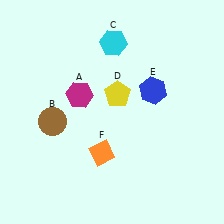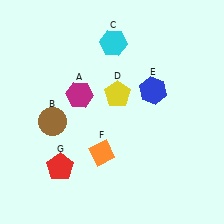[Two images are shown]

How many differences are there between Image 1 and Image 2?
There is 1 difference between the two images.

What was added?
A red pentagon (G) was added in Image 2.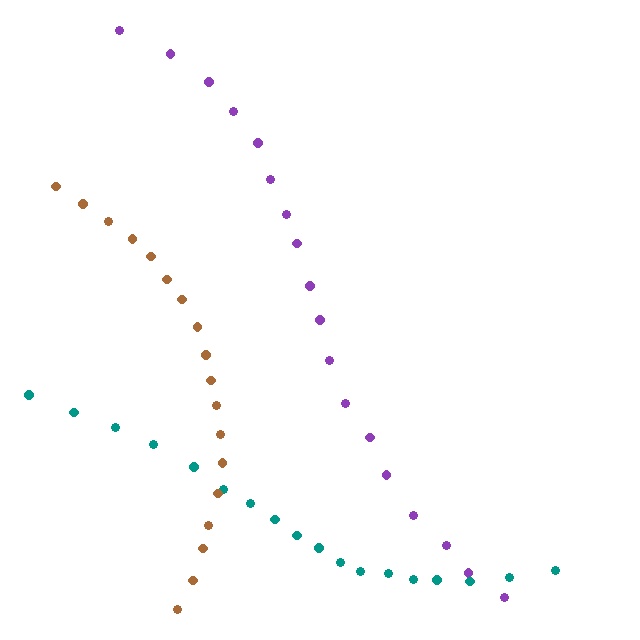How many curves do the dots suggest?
There are 3 distinct paths.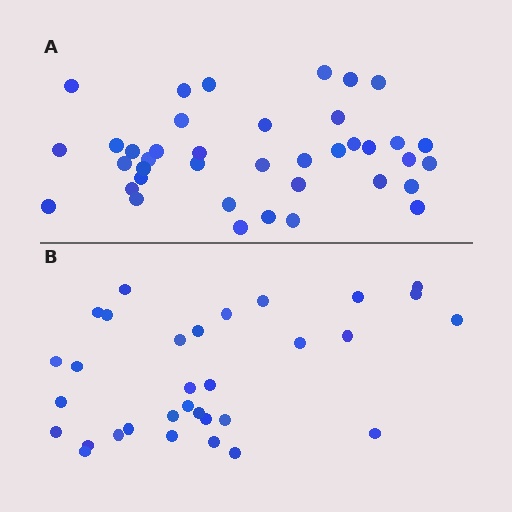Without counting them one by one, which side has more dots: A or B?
Region A (the top region) has more dots.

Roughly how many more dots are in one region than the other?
Region A has roughly 8 or so more dots than region B.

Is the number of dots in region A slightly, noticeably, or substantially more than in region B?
Region A has only slightly more — the two regions are fairly close. The ratio is roughly 1.2 to 1.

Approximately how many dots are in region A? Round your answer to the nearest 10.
About 40 dots. (The exact count is 39, which rounds to 40.)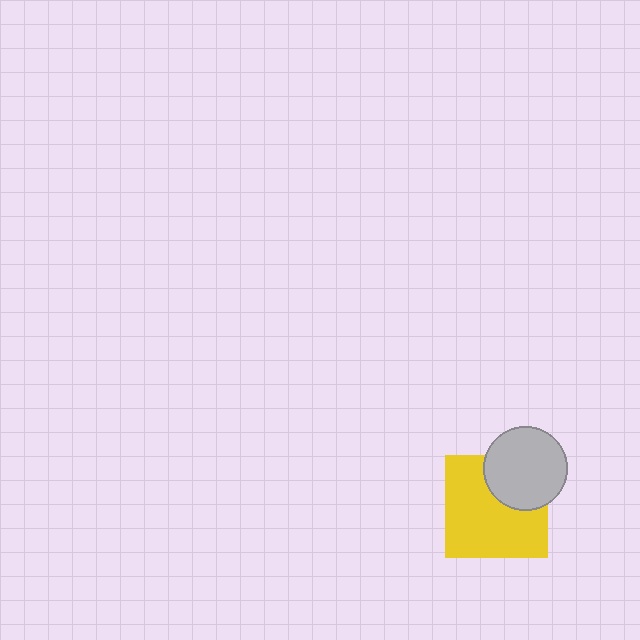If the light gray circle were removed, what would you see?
You would see the complete yellow square.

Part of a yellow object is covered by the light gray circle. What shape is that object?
It is a square.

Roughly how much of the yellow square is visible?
Most of it is visible (roughly 70%).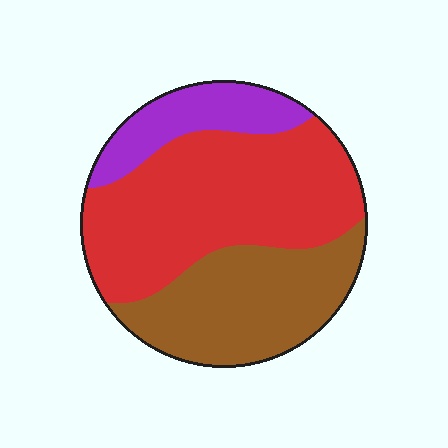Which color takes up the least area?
Purple, at roughly 15%.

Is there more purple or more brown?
Brown.